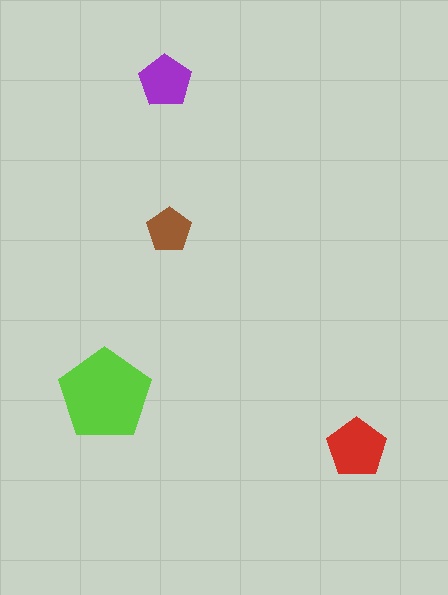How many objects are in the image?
There are 4 objects in the image.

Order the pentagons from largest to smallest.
the lime one, the red one, the purple one, the brown one.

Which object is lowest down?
The red pentagon is bottommost.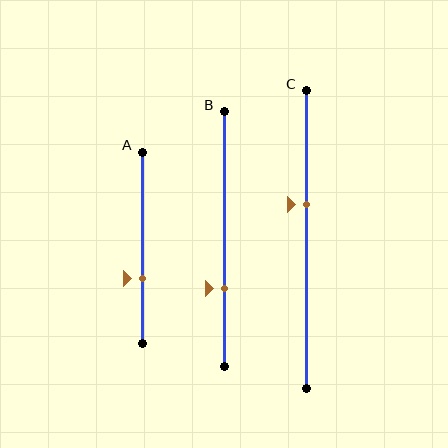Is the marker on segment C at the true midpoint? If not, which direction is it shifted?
No, the marker on segment C is shifted upward by about 12% of the segment length.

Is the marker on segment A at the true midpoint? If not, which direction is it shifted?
No, the marker on segment A is shifted downward by about 16% of the segment length.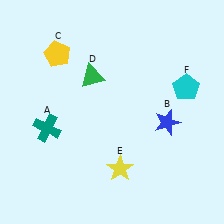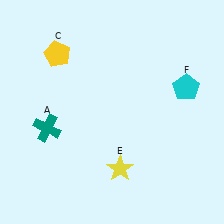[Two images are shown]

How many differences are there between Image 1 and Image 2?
There are 2 differences between the two images.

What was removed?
The blue star (B), the green triangle (D) were removed in Image 2.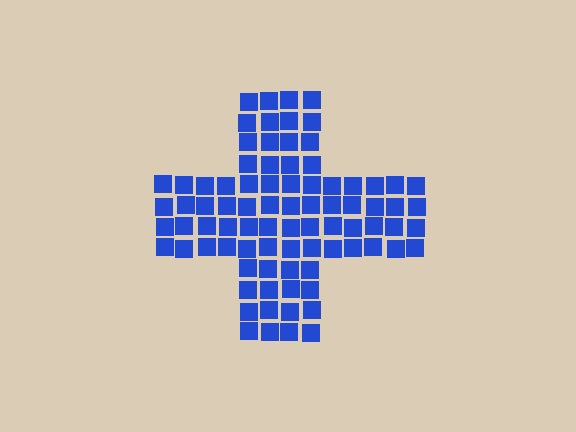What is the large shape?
The large shape is a cross.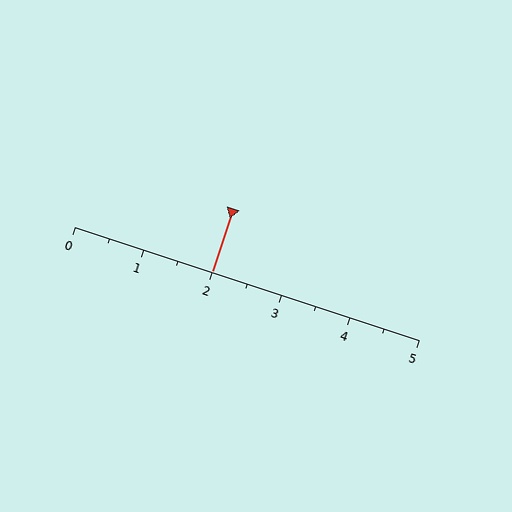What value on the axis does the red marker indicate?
The marker indicates approximately 2.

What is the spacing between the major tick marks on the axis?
The major ticks are spaced 1 apart.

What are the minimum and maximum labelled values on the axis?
The axis runs from 0 to 5.